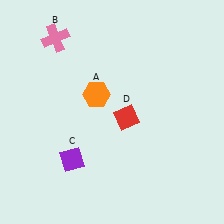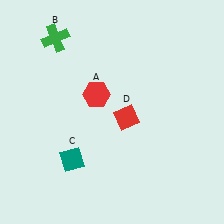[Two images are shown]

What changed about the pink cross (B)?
In Image 1, B is pink. In Image 2, it changed to green.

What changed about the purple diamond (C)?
In Image 1, C is purple. In Image 2, it changed to teal.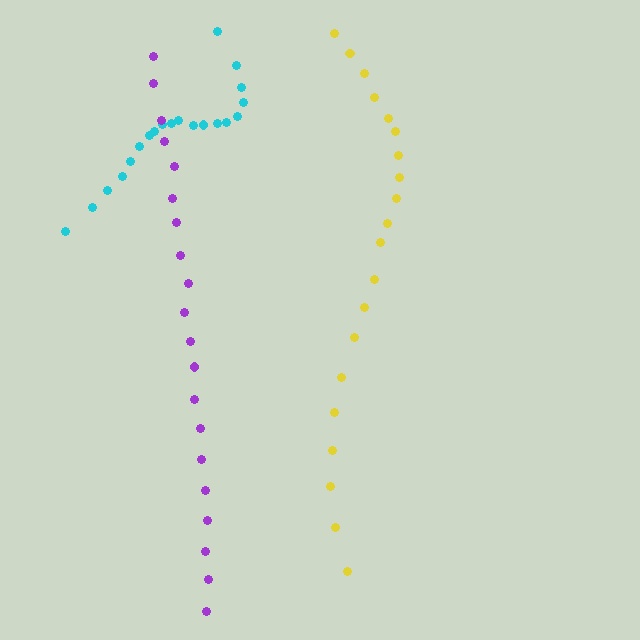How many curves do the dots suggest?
There are 3 distinct paths.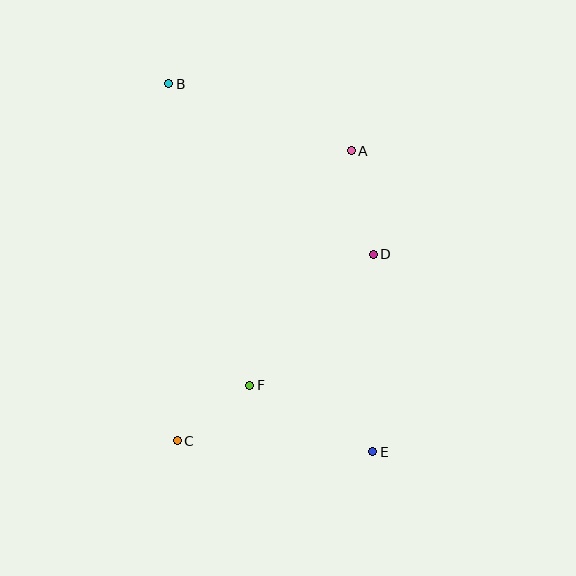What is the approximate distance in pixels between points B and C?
The distance between B and C is approximately 357 pixels.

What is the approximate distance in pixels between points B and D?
The distance between B and D is approximately 266 pixels.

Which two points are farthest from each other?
Points B and E are farthest from each other.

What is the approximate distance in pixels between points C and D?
The distance between C and D is approximately 271 pixels.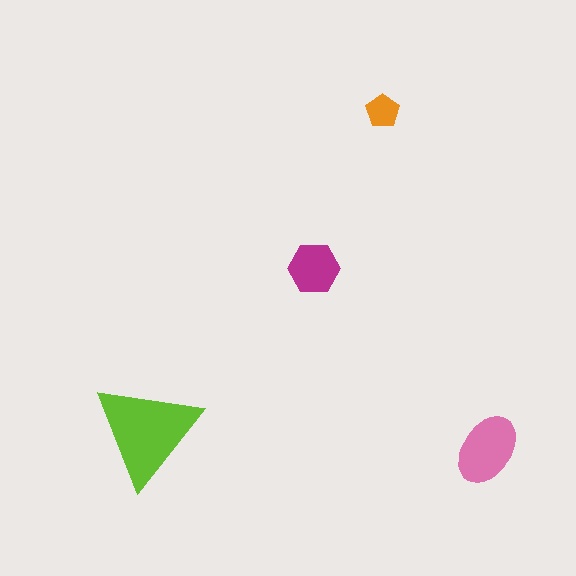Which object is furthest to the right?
The pink ellipse is rightmost.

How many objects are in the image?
There are 4 objects in the image.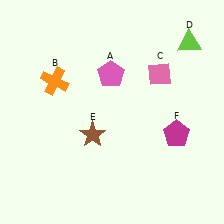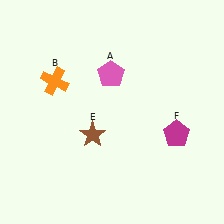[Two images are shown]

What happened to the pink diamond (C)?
The pink diamond (C) was removed in Image 2. It was in the top-right area of Image 1.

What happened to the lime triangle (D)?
The lime triangle (D) was removed in Image 2. It was in the top-right area of Image 1.